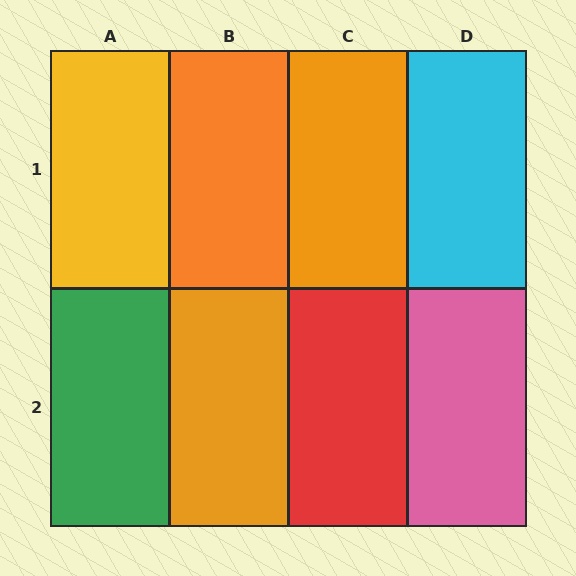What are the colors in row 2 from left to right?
Green, orange, red, pink.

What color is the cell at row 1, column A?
Yellow.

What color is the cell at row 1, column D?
Cyan.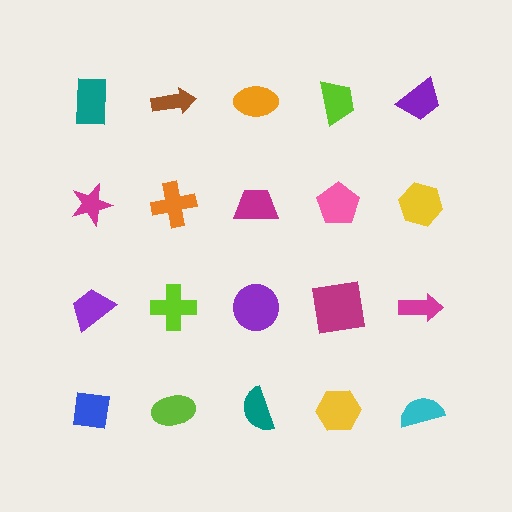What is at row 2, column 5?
A yellow hexagon.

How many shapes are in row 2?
5 shapes.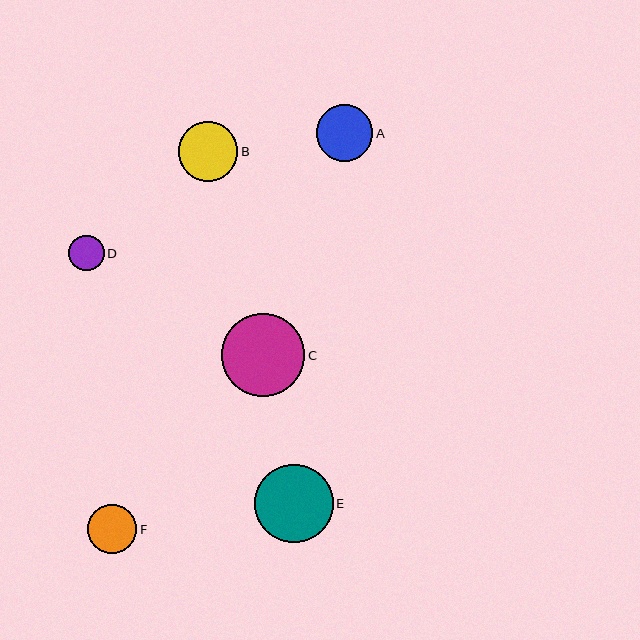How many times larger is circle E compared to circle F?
Circle E is approximately 1.6 times the size of circle F.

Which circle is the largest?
Circle C is the largest with a size of approximately 83 pixels.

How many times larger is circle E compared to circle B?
Circle E is approximately 1.3 times the size of circle B.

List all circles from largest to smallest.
From largest to smallest: C, E, B, A, F, D.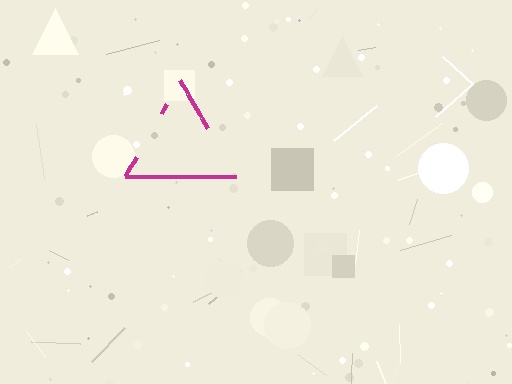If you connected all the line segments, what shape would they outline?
They would outline a triangle.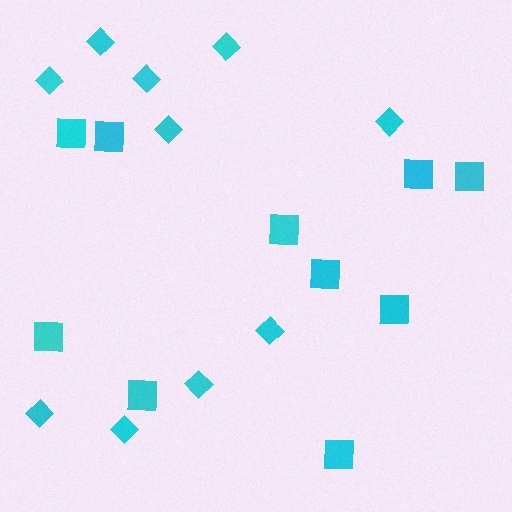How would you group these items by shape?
There are 2 groups: one group of diamonds (10) and one group of squares (10).